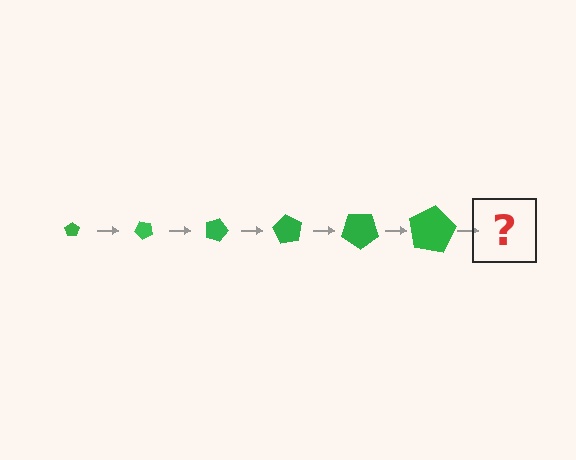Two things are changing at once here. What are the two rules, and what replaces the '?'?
The two rules are that the pentagon grows larger each step and it rotates 45 degrees each step. The '?' should be a pentagon, larger than the previous one and rotated 270 degrees from the start.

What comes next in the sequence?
The next element should be a pentagon, larger than the previous one and rotated 270 degrees from the start.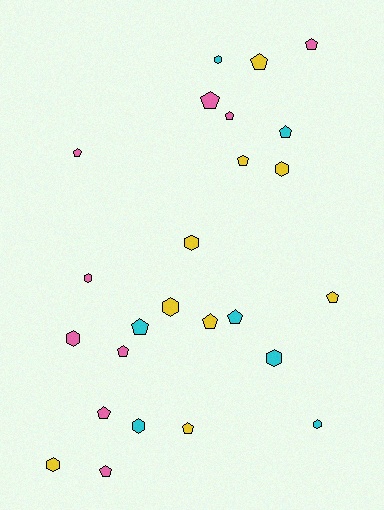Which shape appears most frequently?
Pentagon, with 15 objects.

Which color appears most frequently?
Yellow, with 9 objects.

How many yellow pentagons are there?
There are 5 yellow pentagons.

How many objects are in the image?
There are 25 objects.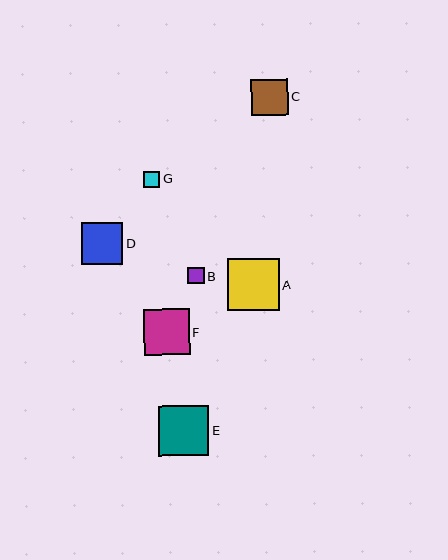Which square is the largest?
Square A is the largest with a size of approximately 52 pixels.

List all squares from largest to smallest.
From largest to smallest: A, E, F, D, C, B, G.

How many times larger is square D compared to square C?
Square D is approximately 1.1 times the size of square C.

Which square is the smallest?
Square G is the smallest with a size of approximately 16 pixels.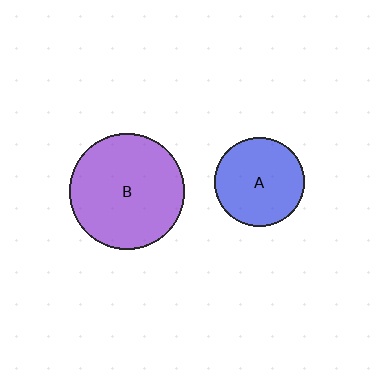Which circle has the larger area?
Circle B (purple).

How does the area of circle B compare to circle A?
Approximately 1.7 times.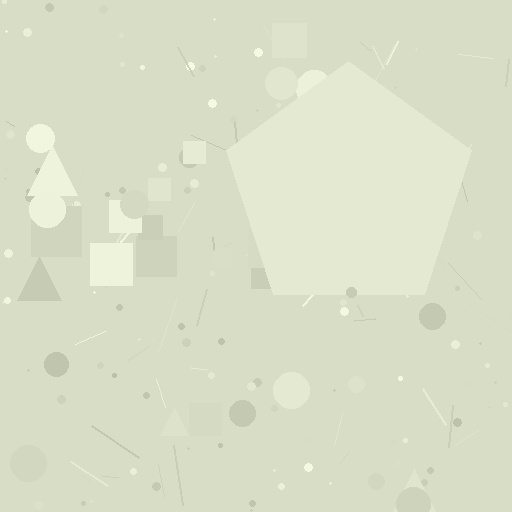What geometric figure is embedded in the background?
A pentagon is embedded in the background.